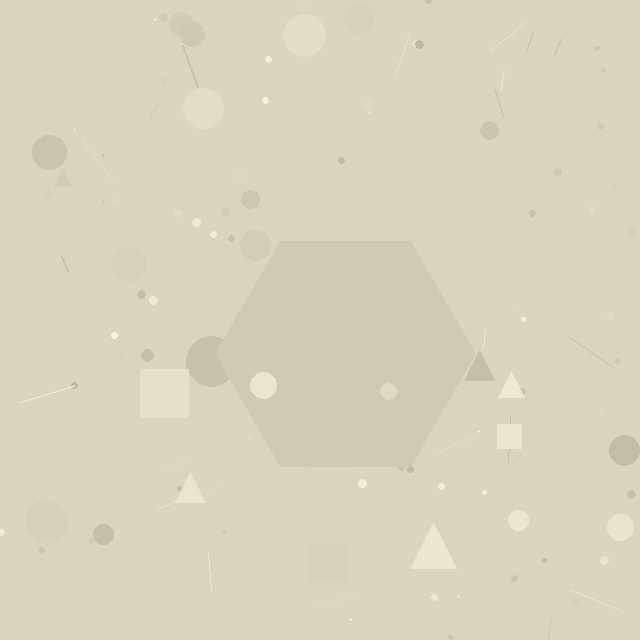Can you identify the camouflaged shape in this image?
The camouflaged shape is a hexagon.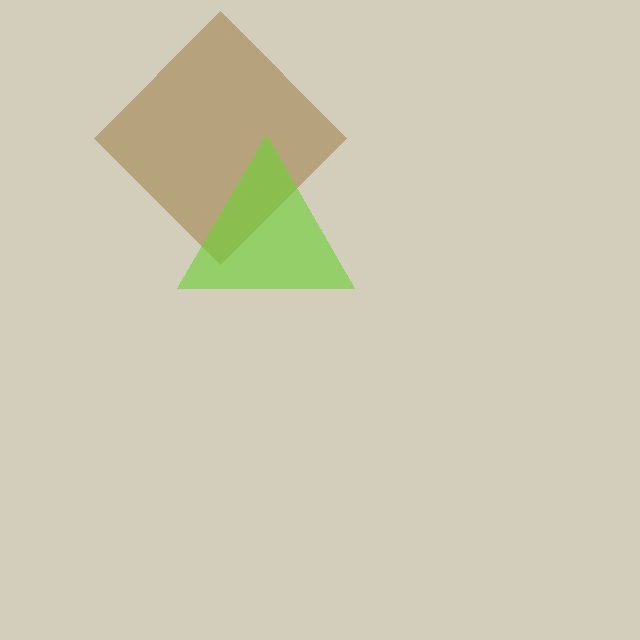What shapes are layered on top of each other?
The layered shapes are: a brown diamond, a lime triangle.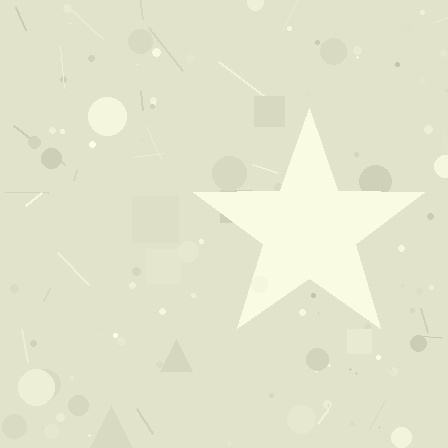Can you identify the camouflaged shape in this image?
The camouflaged shape is a star.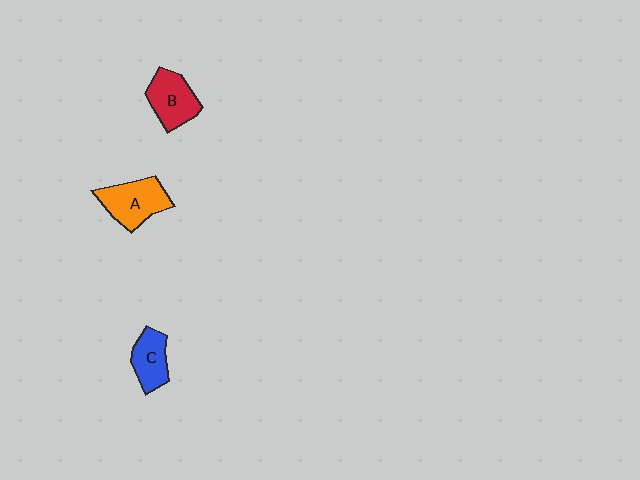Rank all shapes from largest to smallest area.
From largest to smallest: A (orange), B (red), C (blue).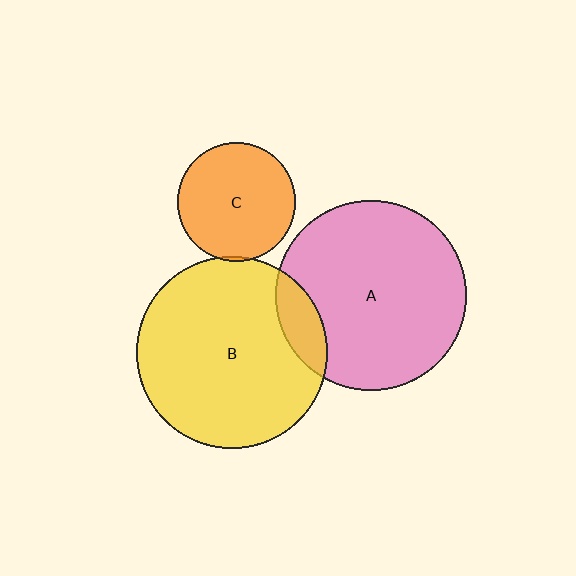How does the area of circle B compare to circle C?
Approximately 2.6 times.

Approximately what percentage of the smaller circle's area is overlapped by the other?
Approximately 10%.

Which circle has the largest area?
Circle B (yellow).